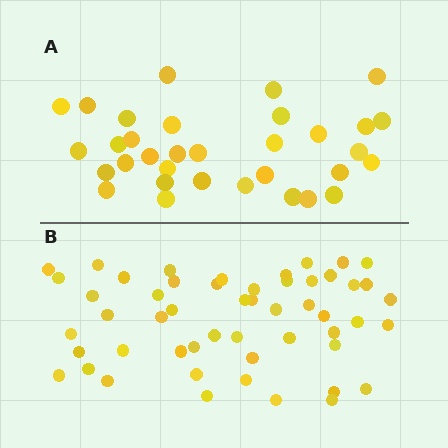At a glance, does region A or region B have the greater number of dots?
Region B (the bottom region) has more dots.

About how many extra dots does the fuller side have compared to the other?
Region B has approximately 20 more dots than region A.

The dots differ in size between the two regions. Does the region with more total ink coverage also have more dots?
No. Region A has more total ink coverage because its dots are larger, but region B actually contains more individual dots. Total area can be misleading — the number of items is what matters here.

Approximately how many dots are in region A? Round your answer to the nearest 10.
About 30 dots. (The exact count is 33, which rounds to 30.)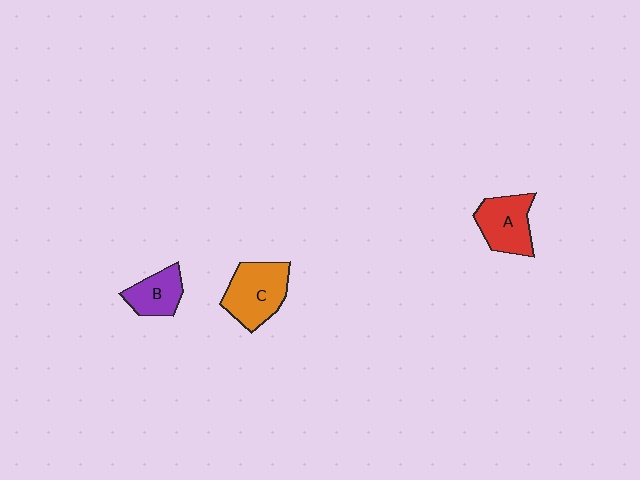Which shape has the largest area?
Shape C (orange).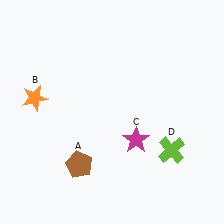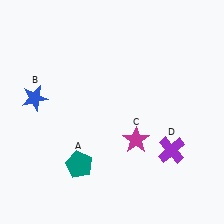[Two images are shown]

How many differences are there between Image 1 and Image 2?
There are 3 differences between the two images.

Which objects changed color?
A changed from brown to teal. B changed from orange to blue. D changed from lime to purple.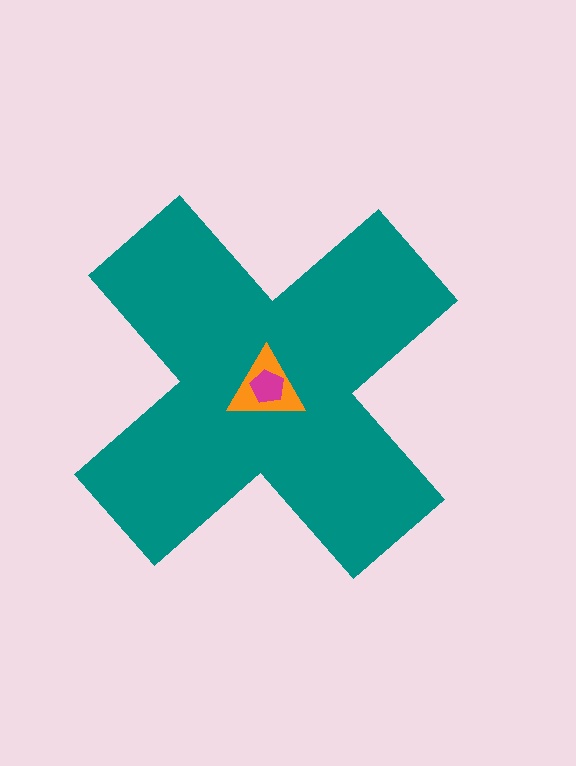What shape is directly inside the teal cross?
The orange triangle.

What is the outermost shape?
The teal cross.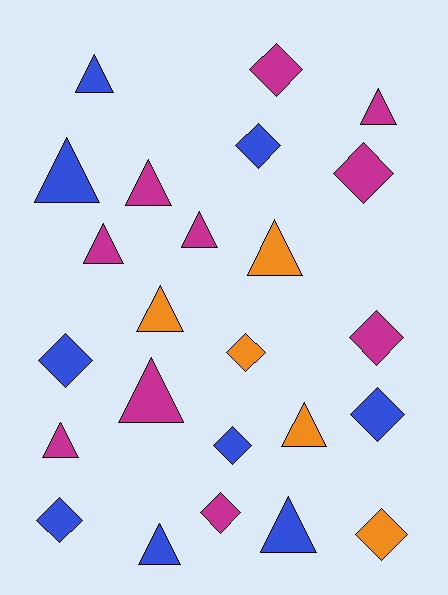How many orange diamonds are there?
There are 2 orange diamonds.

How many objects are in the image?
There are 24 objects.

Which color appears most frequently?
Magenta, with 10 objects.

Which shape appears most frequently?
Triangle, with 13 objects.